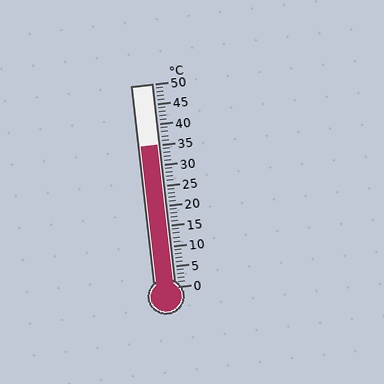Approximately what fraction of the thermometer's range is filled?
The thermometer is filled to approximately 70% of its range.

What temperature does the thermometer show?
The thermometer shows approximately 35°C.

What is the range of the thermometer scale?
The thermometer scale ranges from 0°C to 50°C.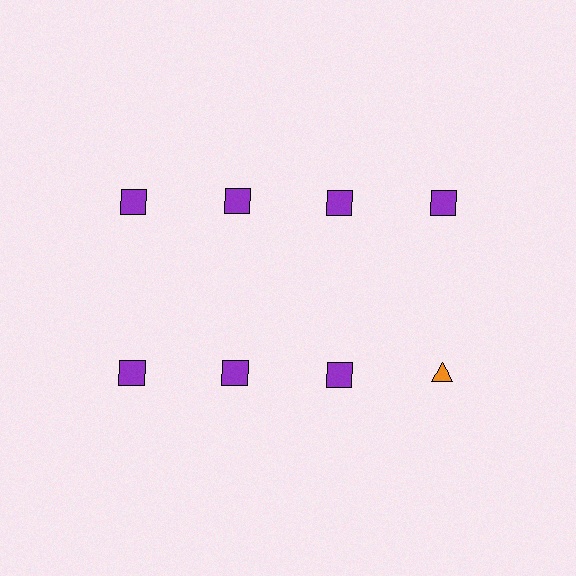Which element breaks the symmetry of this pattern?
The orange triangle in the second row, second from right column breaks the symmetry. All other shapes are purple squares.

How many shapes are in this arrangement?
There are 8 shapes arranged in a grid pattern.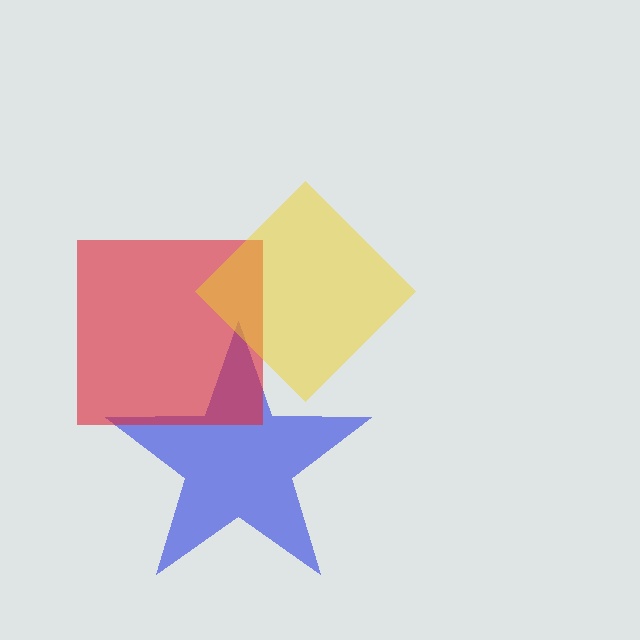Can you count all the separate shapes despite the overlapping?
Yes, there are 3 separate shapes.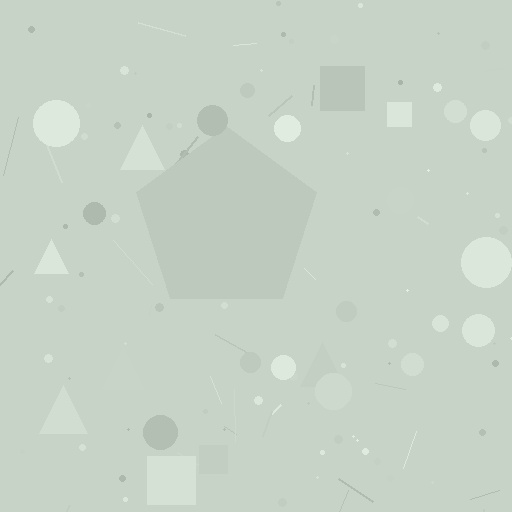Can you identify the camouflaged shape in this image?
The camouflaged shape is a pentagon.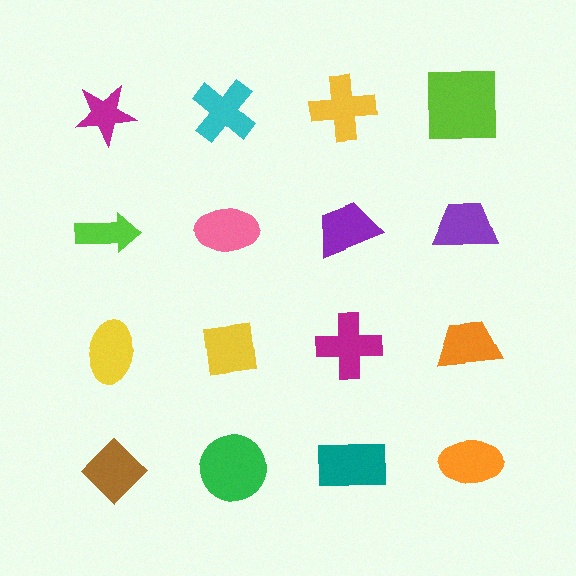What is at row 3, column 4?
An orange trapezoid.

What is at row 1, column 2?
A cyan cross.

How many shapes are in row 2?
4 shapes.